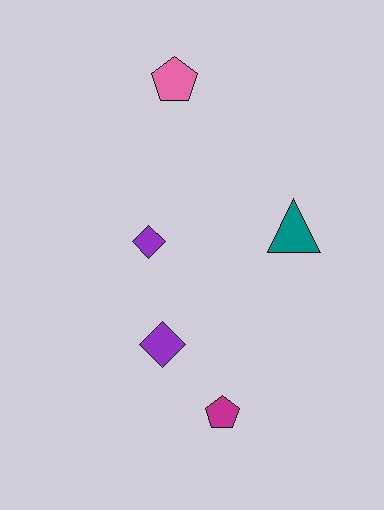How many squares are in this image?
There are no squares.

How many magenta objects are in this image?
There is 1 magenta object.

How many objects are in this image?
There are 5 objects.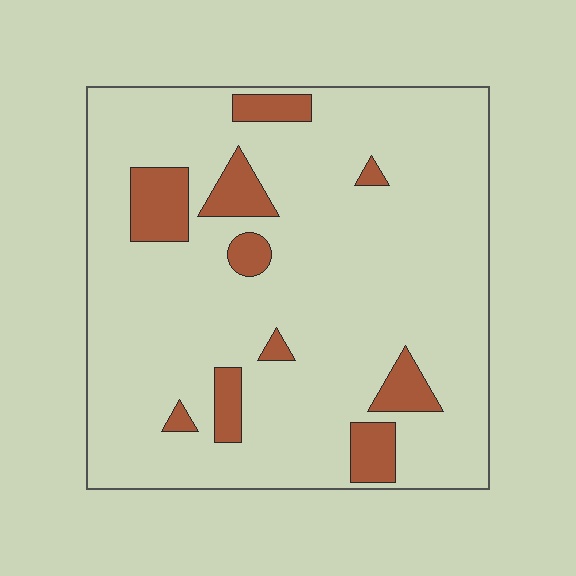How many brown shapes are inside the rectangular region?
10.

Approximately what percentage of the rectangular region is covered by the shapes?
Approximately 15%.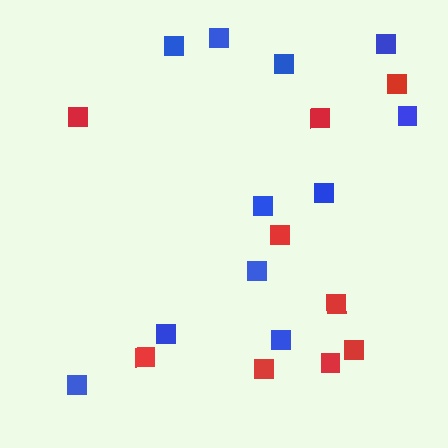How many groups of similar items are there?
There are 2 groups: one group of blue squares (11) and one group of red squares (9).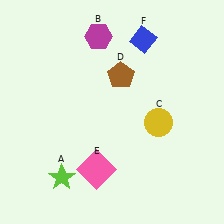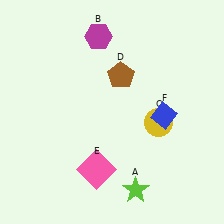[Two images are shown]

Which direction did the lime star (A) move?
The lime star (A) moved right.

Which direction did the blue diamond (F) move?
The blue diamond (F) moved down.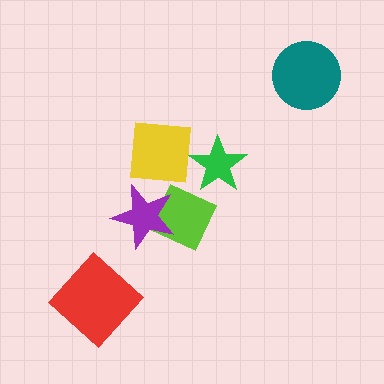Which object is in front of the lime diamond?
The purple star is in front of the lime diamond.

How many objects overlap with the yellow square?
0 objects overlap with the yellow square.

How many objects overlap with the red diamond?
0 objects overlap with the red diamond.